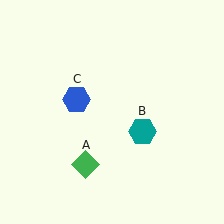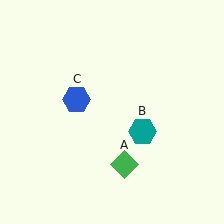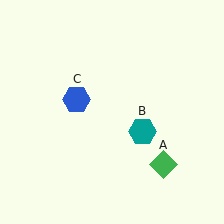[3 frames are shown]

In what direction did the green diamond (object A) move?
The green diamond (object A) moved right.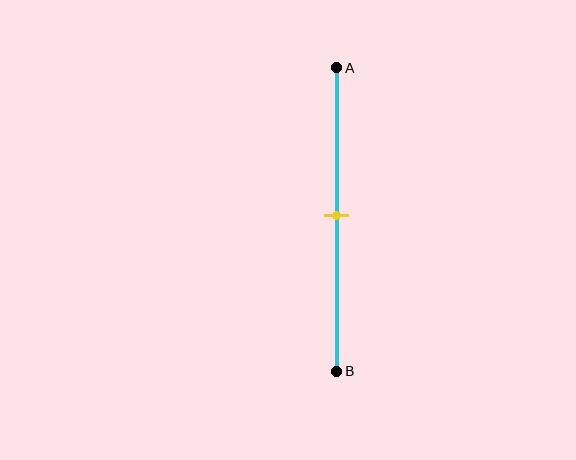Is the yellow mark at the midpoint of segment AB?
Yes, the mark is approximately at the midpoint.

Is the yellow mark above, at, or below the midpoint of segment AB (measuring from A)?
The yellow mark is approximately at the midpoint of segment AB.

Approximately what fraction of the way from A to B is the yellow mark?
The yellow mark is approximately 50% of the way from A to B.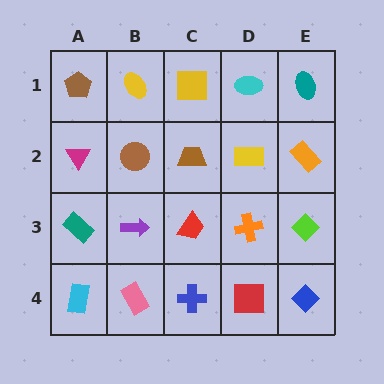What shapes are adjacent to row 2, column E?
A teal ellipse (row 1, column E), a lime diamond (row 3, column E), a yellow rectangle (row 2, column D).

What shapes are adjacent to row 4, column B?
A purple arrow (row 3, column B), a cyan rectangle (row 4, column A), a blue cross (row 4, column C).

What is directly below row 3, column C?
A blue cross.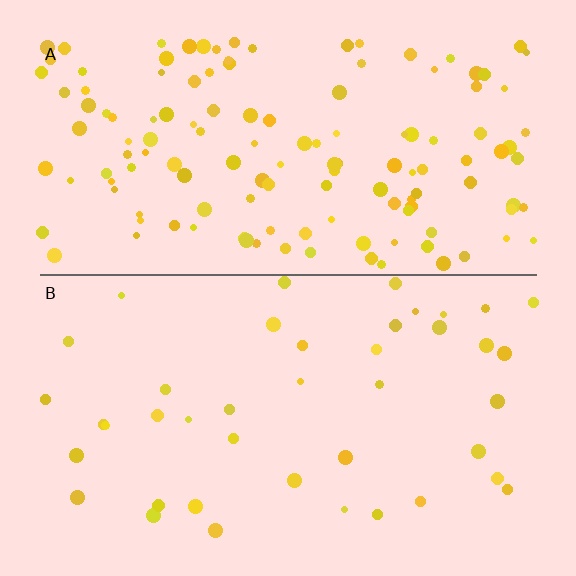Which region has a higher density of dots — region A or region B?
A (the top).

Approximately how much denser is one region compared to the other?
Approximately 3.2× — region A over region B.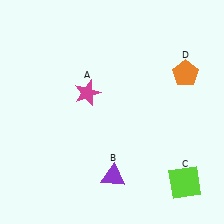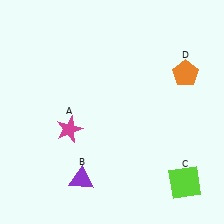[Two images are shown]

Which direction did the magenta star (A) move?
The magenta star (A) moved down.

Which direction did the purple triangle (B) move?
The purple triangle (B) moved left.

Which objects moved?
The objects that moved are: the magenta star (A), the purple triangle (B).